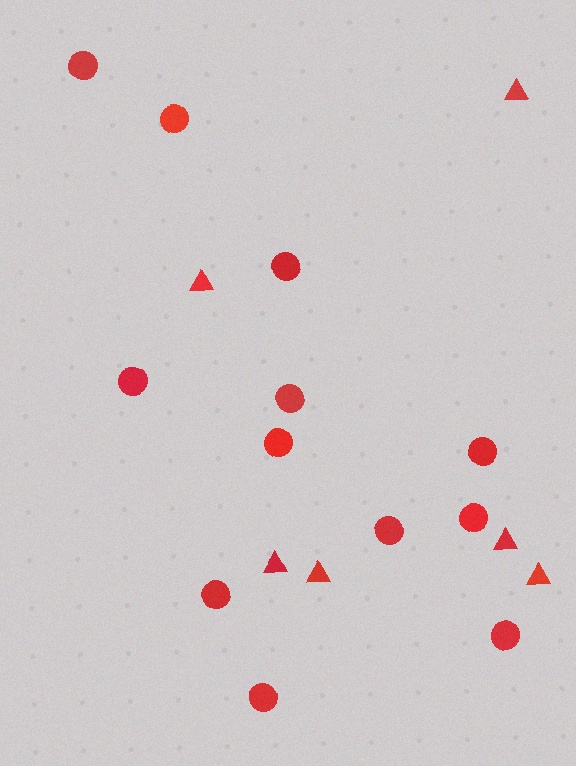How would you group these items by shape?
There are 2 groups: one group of triangles (6) and one group of circles (12).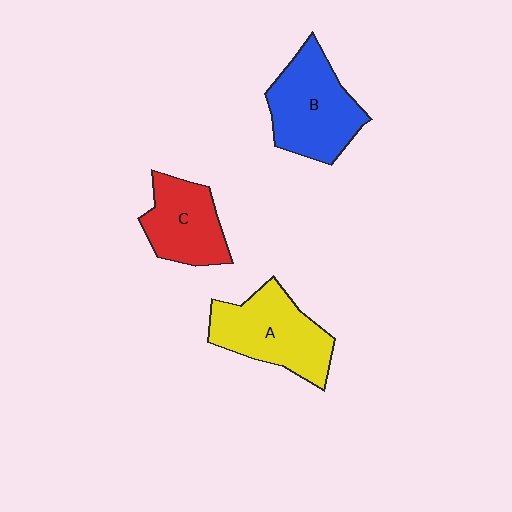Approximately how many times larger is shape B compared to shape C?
Approximately 1.3 times.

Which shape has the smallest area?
Shape C (red).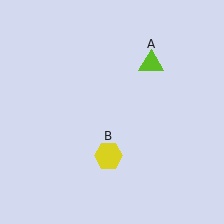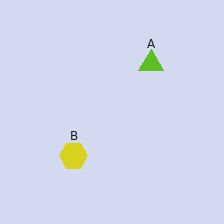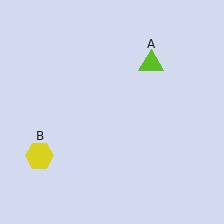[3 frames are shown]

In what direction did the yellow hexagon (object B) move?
The yellow hexagon (object B) moved left.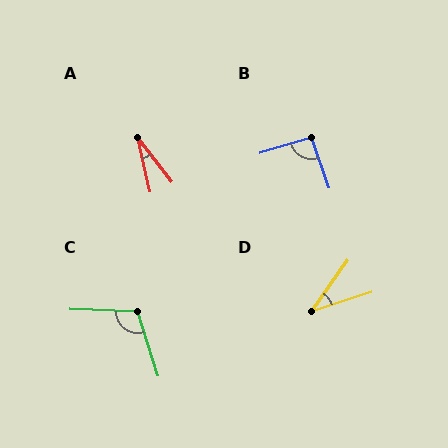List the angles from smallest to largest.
A (24°), D (37°), B (93°), C (110°).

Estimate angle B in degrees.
Approximately 93 degrees.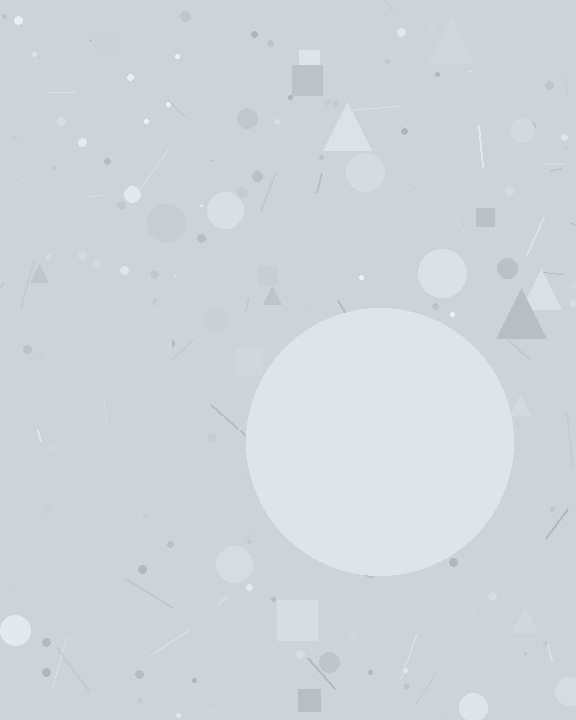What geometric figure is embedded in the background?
A circle is embedded in the background.